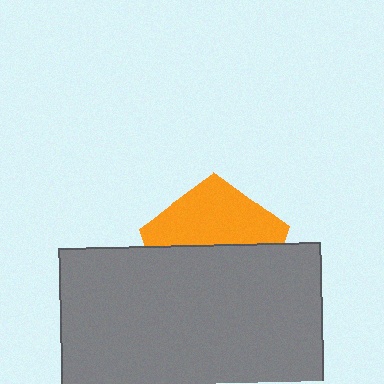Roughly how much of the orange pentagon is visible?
A small part of it is visible (roughly 45%).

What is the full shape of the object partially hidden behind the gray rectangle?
The partially hidden object is an orange pentagon.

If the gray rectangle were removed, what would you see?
You would see the complete orange pentagon.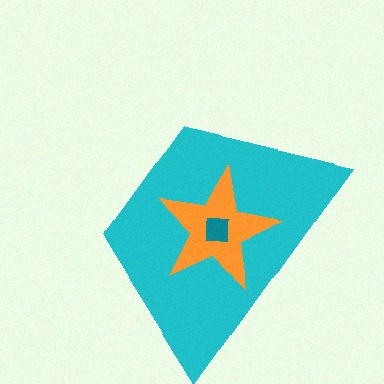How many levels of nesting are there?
3.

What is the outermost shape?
The cyan trapezoid.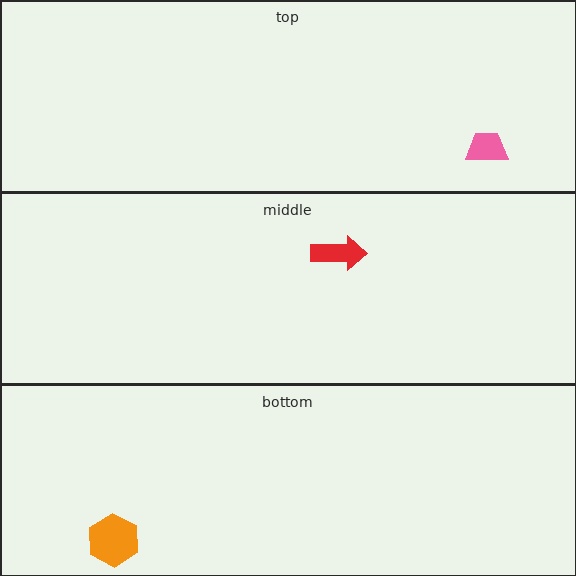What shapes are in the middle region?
The red arrow.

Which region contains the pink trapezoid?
The top region.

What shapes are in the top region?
The pink trapezoid.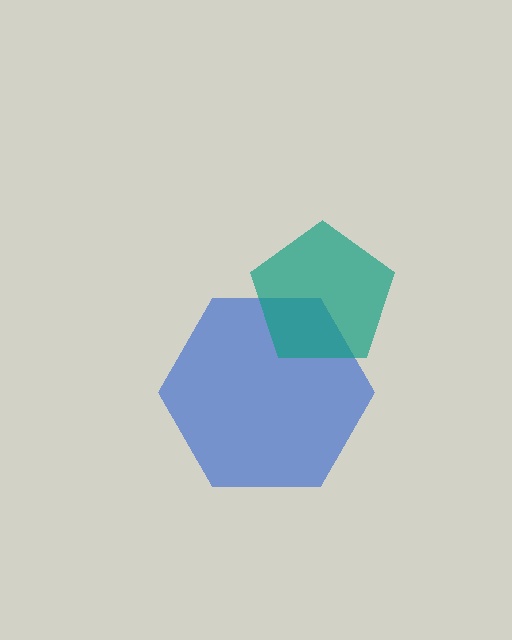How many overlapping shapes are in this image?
There are 2 overlapping shapes in the image.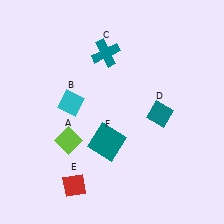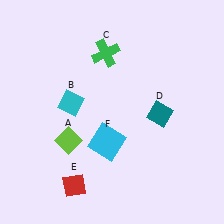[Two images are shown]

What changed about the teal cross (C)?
In Image 1, C is teal. In Image 2, it changed to green.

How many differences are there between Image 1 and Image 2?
There are 2 differences between the two images.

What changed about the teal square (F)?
In Image 1, F is teal. In Image 2, it changed to cyan.